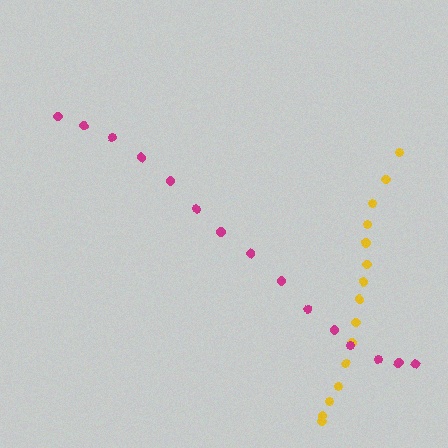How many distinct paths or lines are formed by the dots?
There are 2 distinct paths.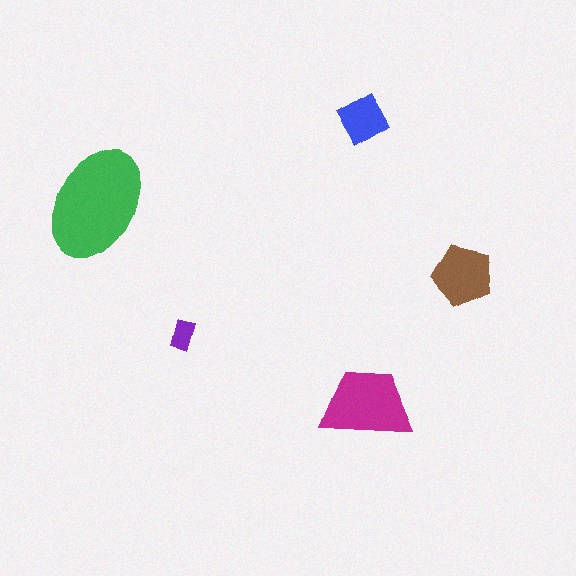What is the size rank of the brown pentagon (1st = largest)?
3rd.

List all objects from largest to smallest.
The green ellipse, the magenta trapezoid, the brown pentagon, the blue diamond, the purple rectangle.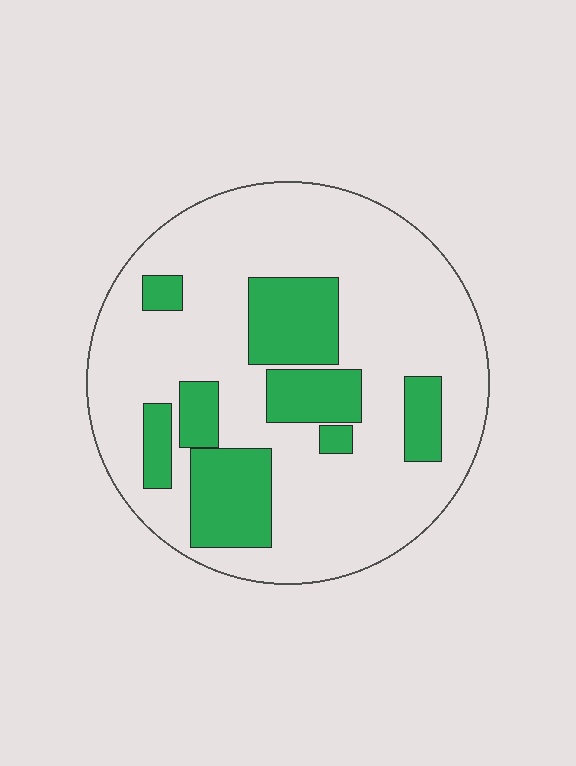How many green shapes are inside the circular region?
8.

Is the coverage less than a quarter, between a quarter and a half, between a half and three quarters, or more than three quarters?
Between a quarter and a half.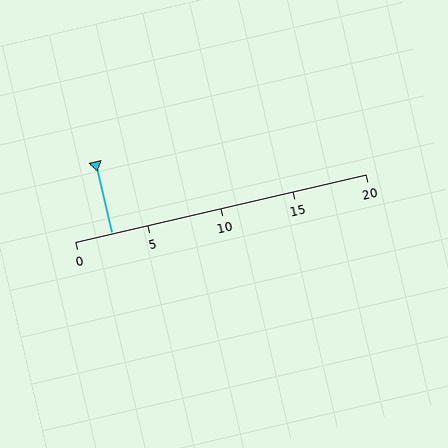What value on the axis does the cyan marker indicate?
The marker indicates approximately 2.5.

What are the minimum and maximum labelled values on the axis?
The axis runs from 0 to 20.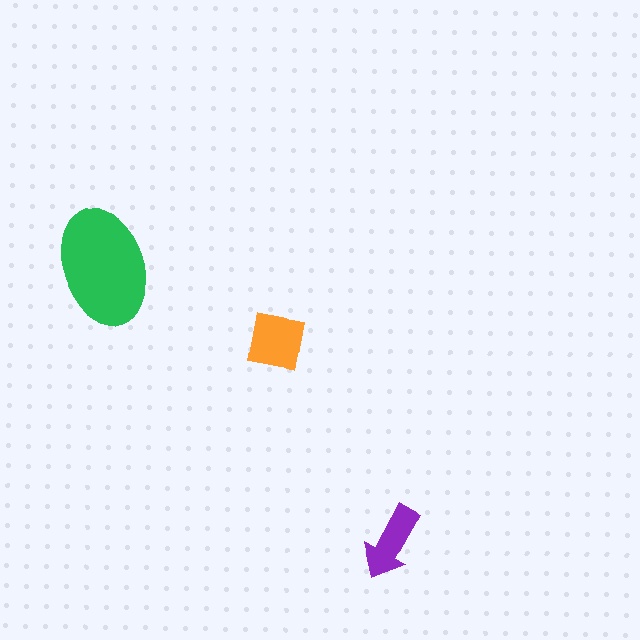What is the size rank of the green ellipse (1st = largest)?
1st.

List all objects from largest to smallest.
The green ellipse, the orange square, the purple arrow.